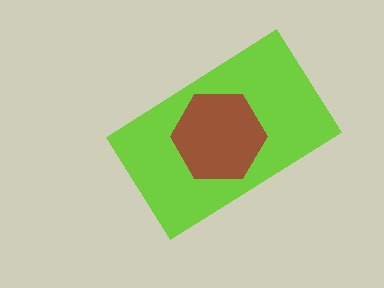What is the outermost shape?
The lime rectangle.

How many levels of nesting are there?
2.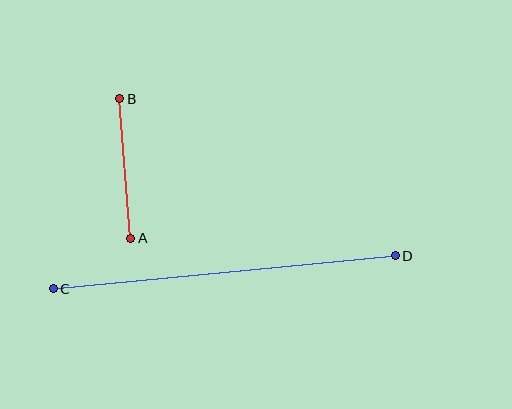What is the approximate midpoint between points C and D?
The midpoint is at approximately (224, 272) pixels.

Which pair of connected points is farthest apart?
Points C and D are farthest apart.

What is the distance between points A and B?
The distance is approximately 140 pixels.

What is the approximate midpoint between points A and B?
The midpoint is at approximately (125, 168) pixels.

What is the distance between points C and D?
The distance is approximately 343 pixels.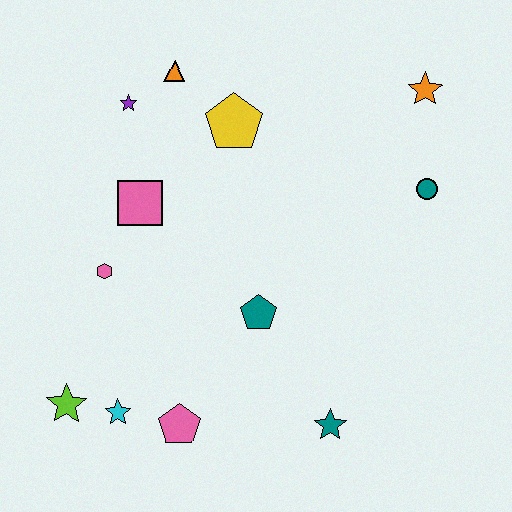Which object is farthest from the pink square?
The orange star is farthest from the pink square.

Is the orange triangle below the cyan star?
No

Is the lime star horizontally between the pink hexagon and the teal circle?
No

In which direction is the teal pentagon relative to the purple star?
The teal pentagon is below the purple star.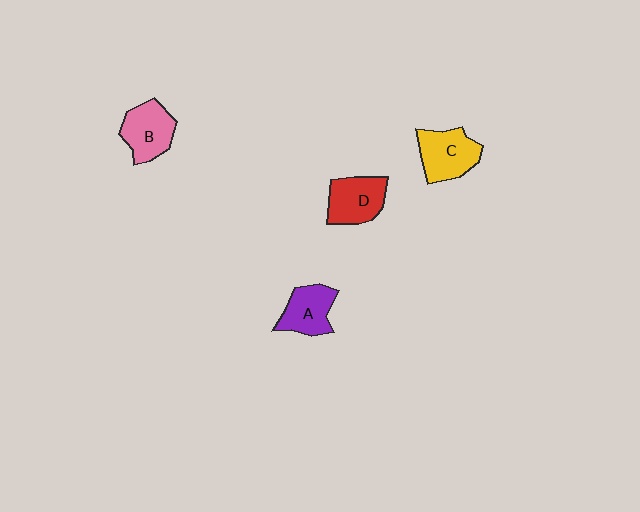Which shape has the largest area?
Shape C (yellow).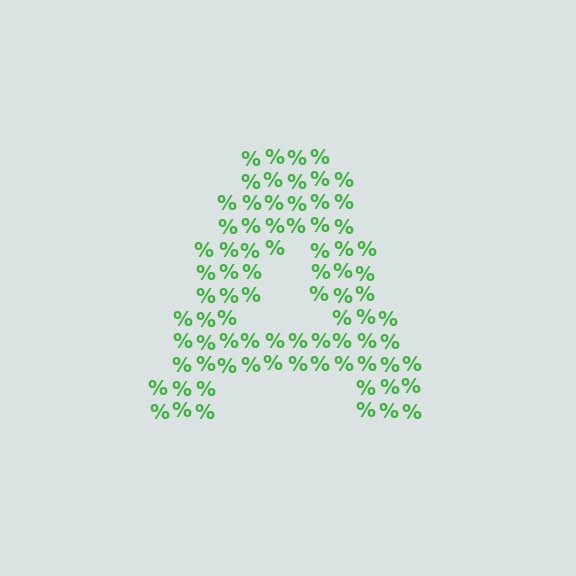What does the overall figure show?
The overall figure shows the letter A.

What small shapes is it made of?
It is made of small percent signs.